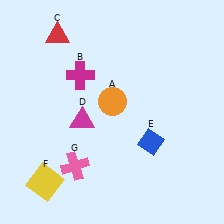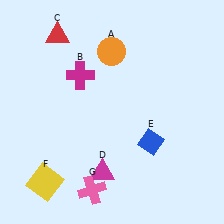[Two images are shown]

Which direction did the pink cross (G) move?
The pink cross (G) moved down.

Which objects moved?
The objects that moved are: the orange circle (A), the magenta triangle (D), the pink cross (G).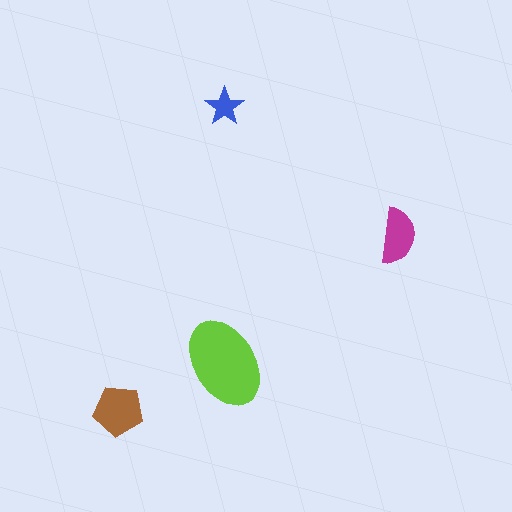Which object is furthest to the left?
The brown pentagon is leftmost.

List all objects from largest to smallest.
The lime ellipse, the brown pentagon, the magenta semicircle, the blue star.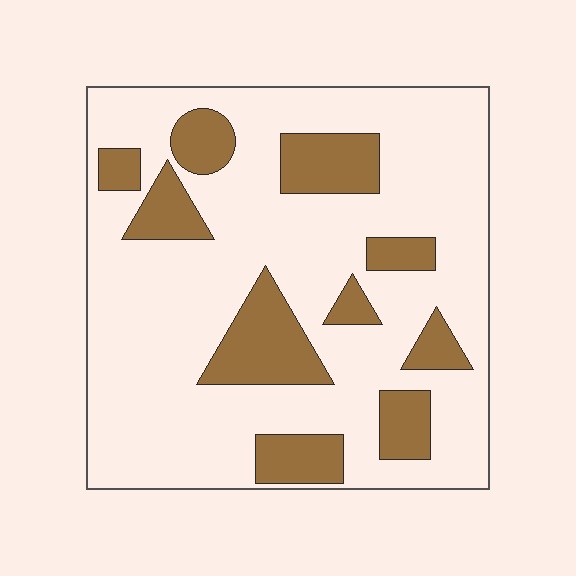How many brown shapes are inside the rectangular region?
10.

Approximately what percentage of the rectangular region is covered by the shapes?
Approximately 25%.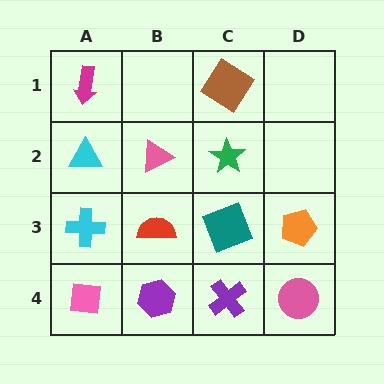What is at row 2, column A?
A cyan triangle.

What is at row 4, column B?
A purple hexagon.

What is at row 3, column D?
An orange pentagon.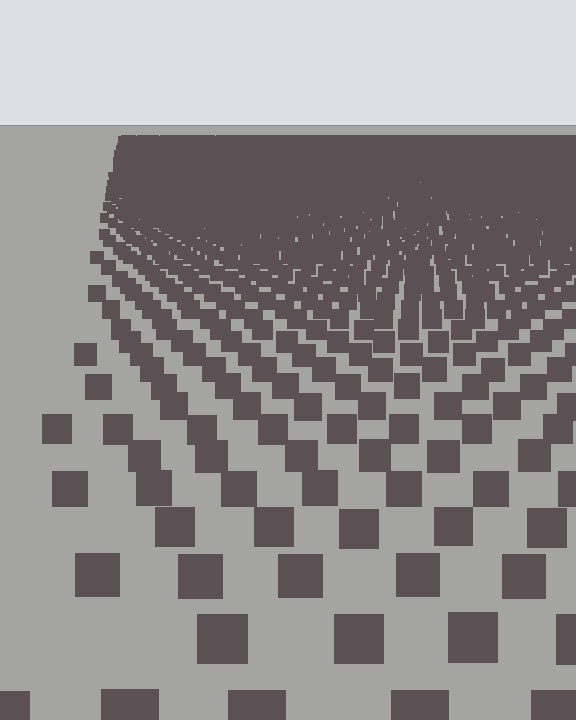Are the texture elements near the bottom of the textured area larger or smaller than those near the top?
Larger. Near the bottom, elements are closer to the viewer and appear at a bigger on-screen size.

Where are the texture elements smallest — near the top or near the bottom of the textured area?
Near the top.